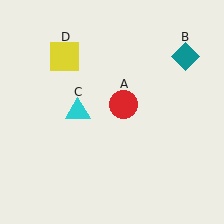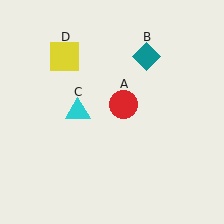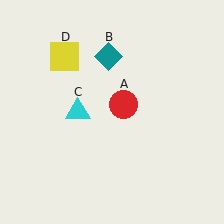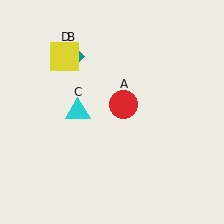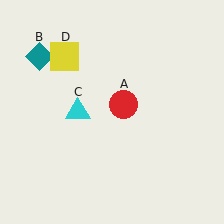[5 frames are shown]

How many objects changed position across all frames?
1 object changed position: teal diamond (object B).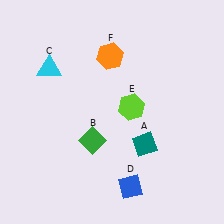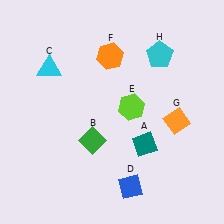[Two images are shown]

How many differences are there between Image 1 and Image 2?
There are 2 differences between the two images.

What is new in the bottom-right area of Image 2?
An orange diamond (G) was added in the bottom-right area of Image 2.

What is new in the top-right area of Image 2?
A cyan pentagon (H) was added in the top-right area of Image 2.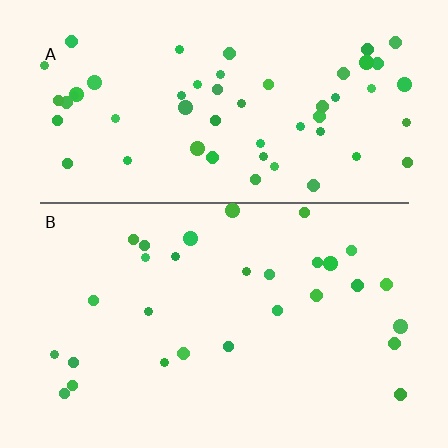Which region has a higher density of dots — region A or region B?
A (the top).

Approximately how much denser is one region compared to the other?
Approximately 1.9× — region A over region B.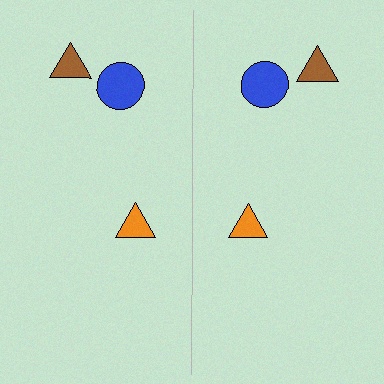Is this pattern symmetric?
Yes, this pattern has bilateral (reflection) symmetry.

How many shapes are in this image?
There are 6 shapes in this image.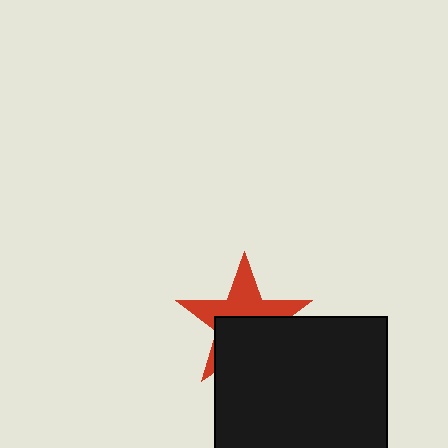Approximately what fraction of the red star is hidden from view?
Roughly 51% of the red star is hidden behind the black rectangle.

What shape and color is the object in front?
The object in front is a black rectangle.